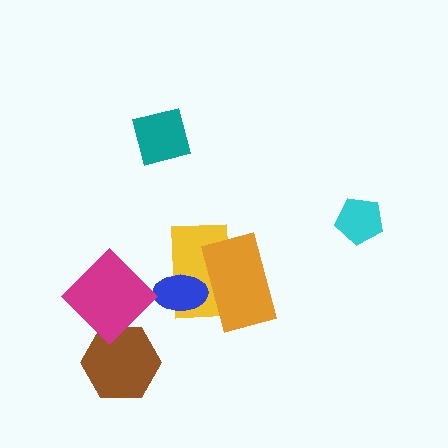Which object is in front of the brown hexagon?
The magenta diamond is in front of the brown hexagon.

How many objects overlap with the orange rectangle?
2 objects overlap with the orange rectangle.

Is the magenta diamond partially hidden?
No, no other shape covers it.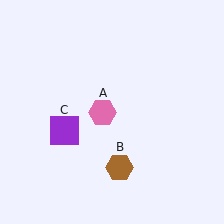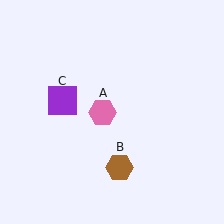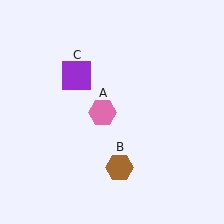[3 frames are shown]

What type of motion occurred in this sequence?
The purple square (object C) rotated clockwise around the center of the scene.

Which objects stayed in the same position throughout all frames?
Pink hexagon (object A) and brown hexagon (object B) remained stationary.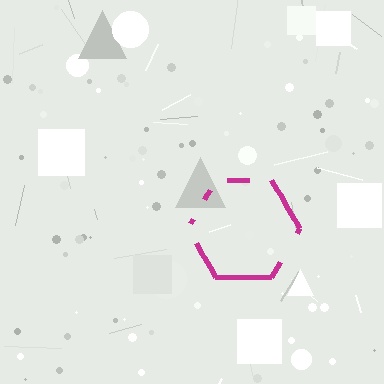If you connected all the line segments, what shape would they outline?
They would outline a hexagon.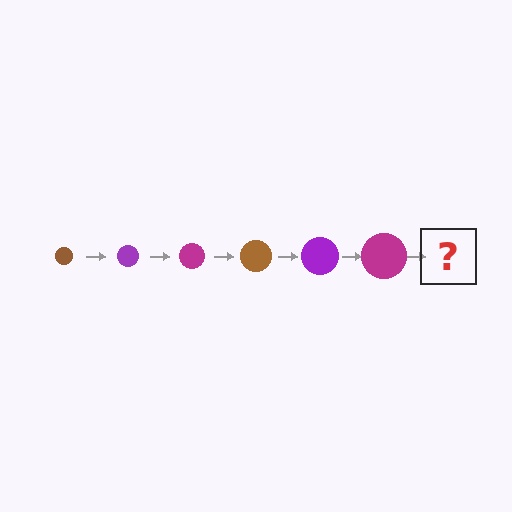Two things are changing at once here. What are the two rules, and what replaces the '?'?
The two rules are that the circle grows larger each step and the color cycles through brown, purple, and magenta. The '?' should be a brown circle, larger than the previous one.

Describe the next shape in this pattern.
It should be a brown circle, larger than the previous one.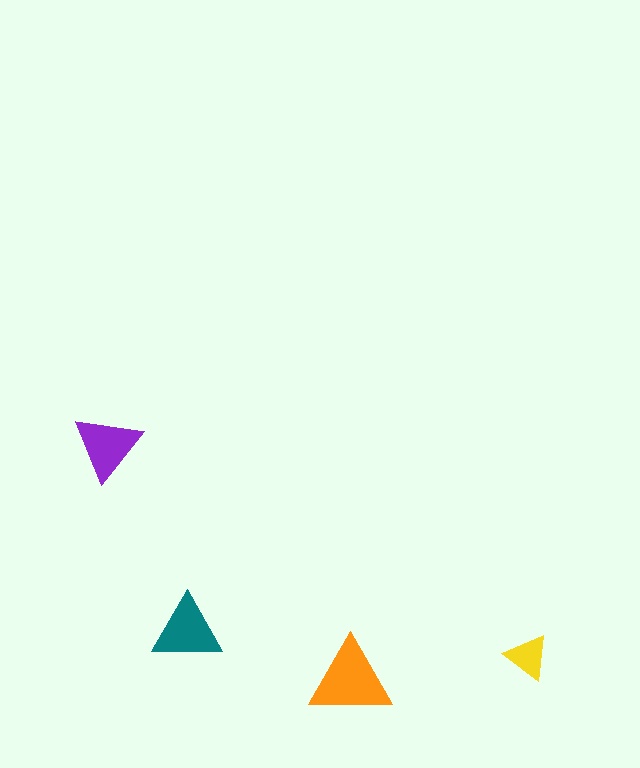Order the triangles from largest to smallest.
the orange one, the teal one, the purple one, the yellow one.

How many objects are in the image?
There are 4 objects in the image.